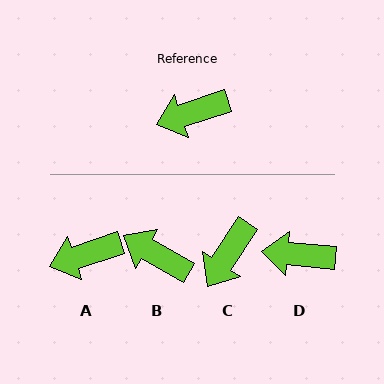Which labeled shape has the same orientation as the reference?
A.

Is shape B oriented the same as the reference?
No, it is off by about 48 degrees.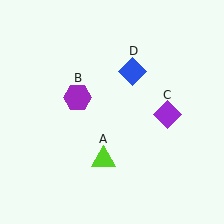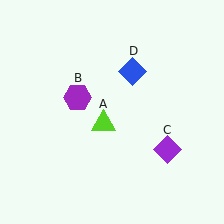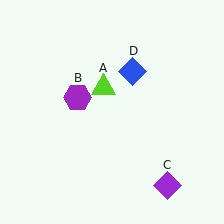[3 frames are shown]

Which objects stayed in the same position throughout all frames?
Purple hexagon (object B) and blue diamond (object D) remained stationary.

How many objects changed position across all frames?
2 objects changed position: lime triangle (object A), purple diamond (object C).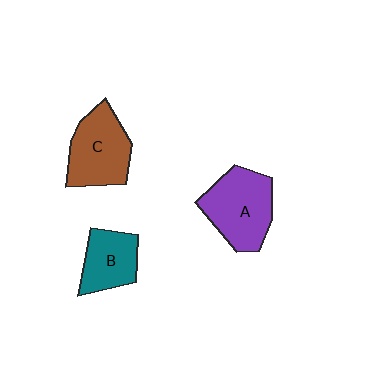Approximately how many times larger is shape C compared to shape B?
Approximately 1.4 times.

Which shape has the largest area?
Shape A (purple).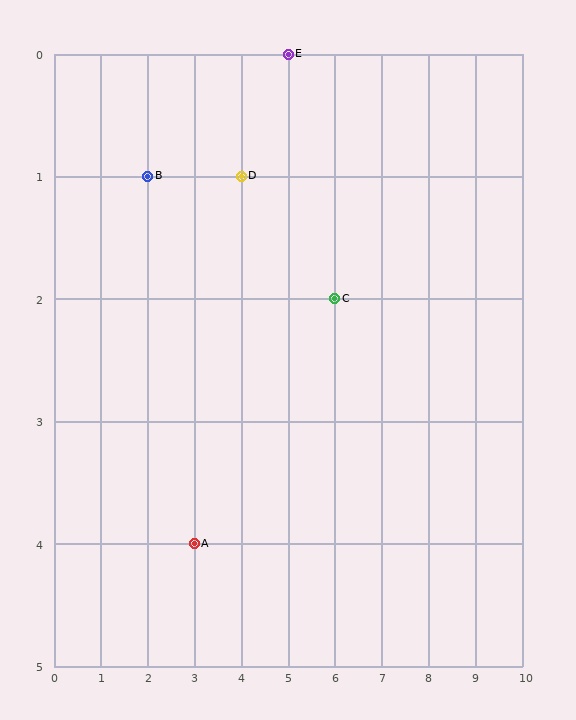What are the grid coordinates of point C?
Point C is at grid coordinates (6, 2).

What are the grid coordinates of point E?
Point E is at grid coordinates (5, 0).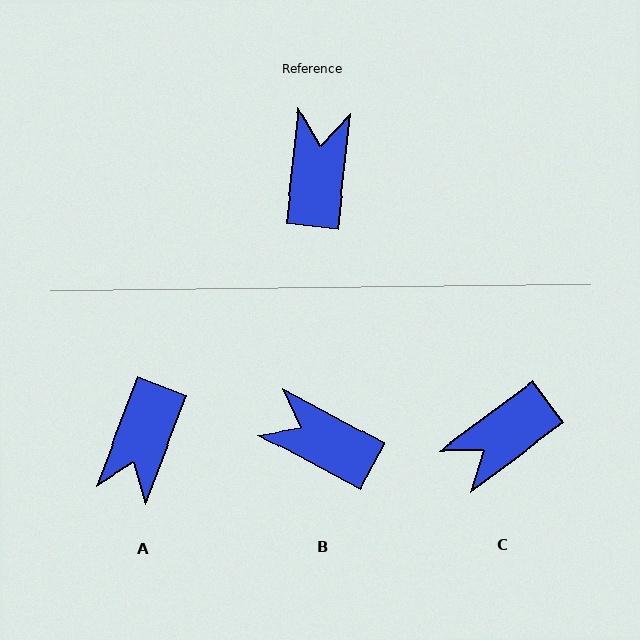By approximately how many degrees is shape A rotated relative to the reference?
Approximately 165 degrees counter-clockwise.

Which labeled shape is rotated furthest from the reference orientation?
A, about 165 degrees away.